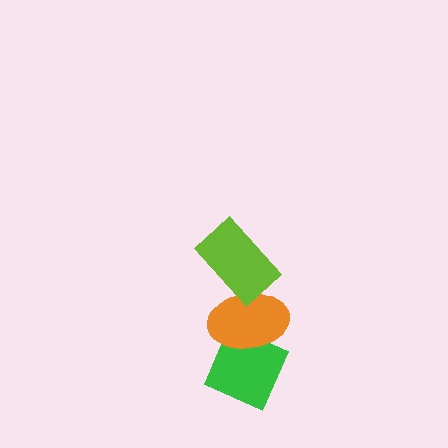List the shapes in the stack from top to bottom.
From top to bottom: the lime rectangle, the orange ellipse, the green diamond.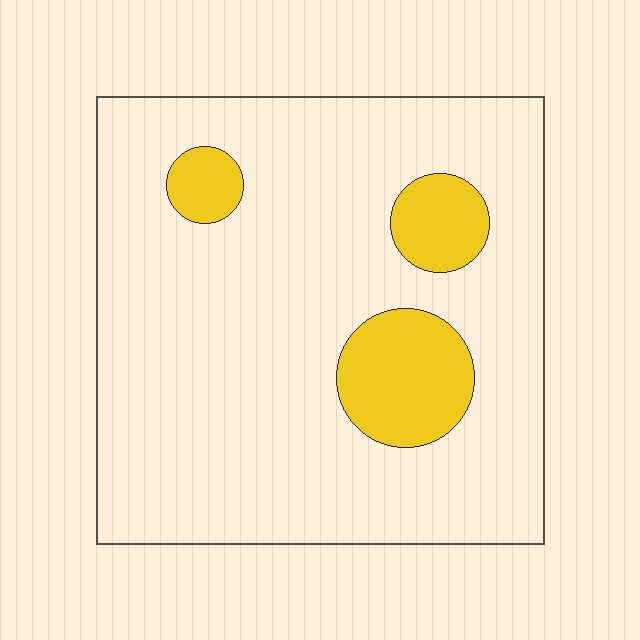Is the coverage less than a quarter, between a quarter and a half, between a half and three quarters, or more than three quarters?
Less than a quarter.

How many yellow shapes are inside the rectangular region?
3.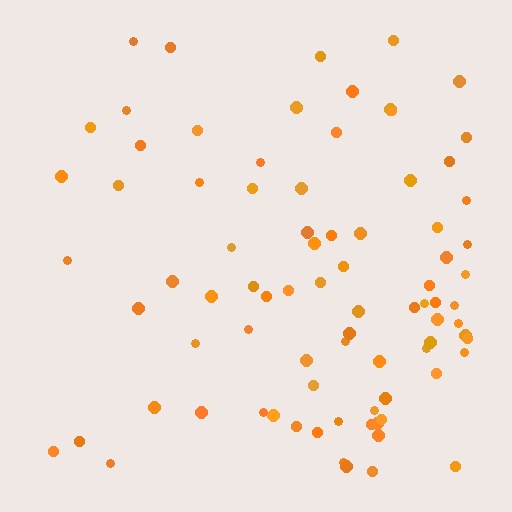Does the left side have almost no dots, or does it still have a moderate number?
Still a moderate number, just noticeably fewer than the right.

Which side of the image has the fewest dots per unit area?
The left.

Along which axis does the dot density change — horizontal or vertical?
Horizontal.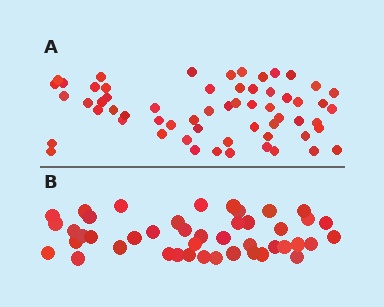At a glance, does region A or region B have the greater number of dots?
Region A (the top region) has more dots.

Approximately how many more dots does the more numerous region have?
Region A has approximately 15 more dots than region B.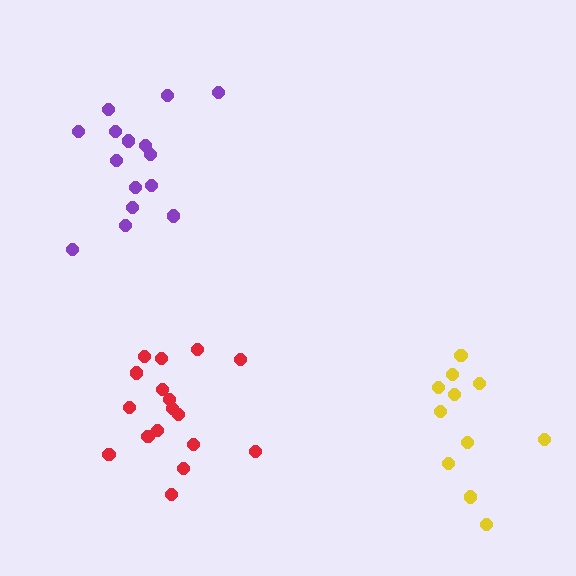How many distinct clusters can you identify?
There are 3 distinct clusters.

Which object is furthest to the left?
The purple cluster is leftmost.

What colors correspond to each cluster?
The clusters are colored: yellow, red, purple.